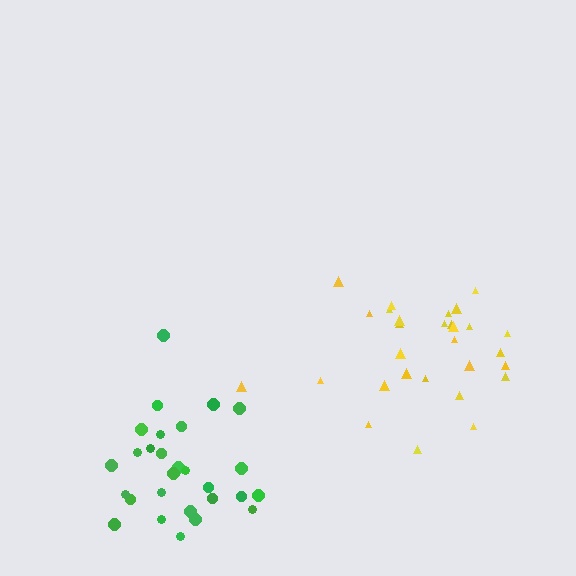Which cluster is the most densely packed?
Green.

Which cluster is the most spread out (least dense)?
Yellow.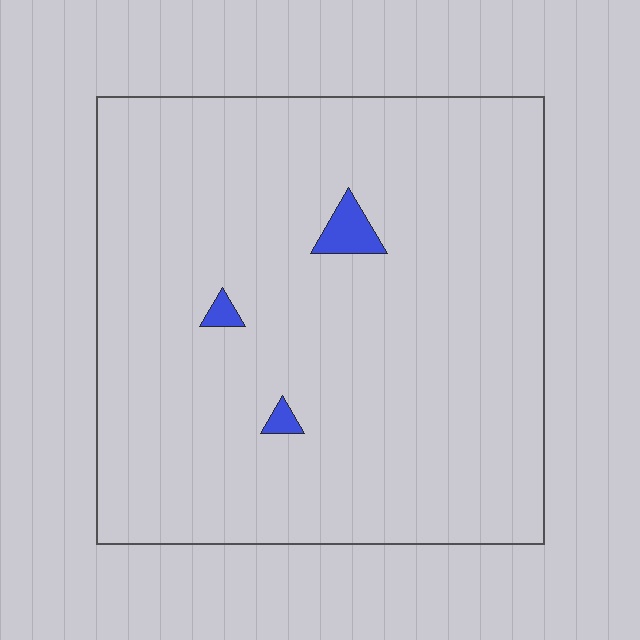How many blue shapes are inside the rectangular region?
3.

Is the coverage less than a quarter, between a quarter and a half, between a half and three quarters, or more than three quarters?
Less than a quarter.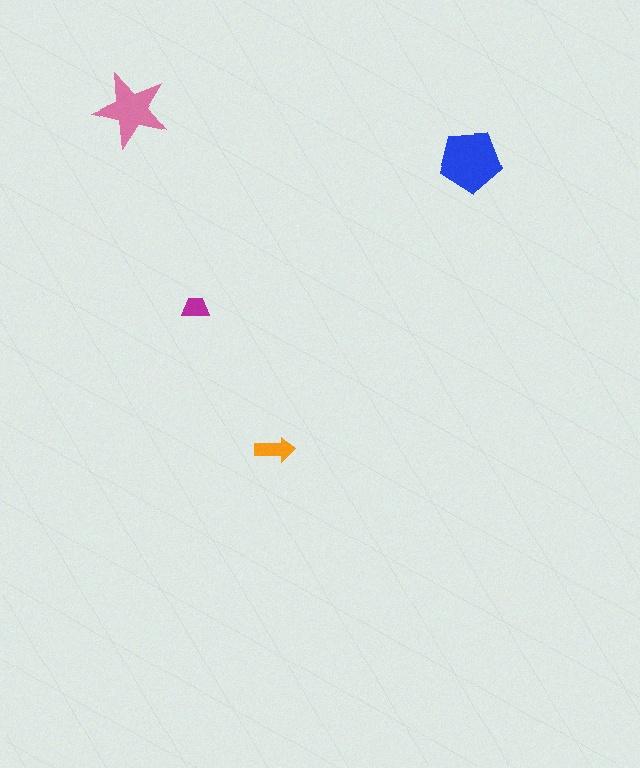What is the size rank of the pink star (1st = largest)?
2nd.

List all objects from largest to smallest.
The blue pentagon, the pink star, the orange arrow, the magenta trapezoid.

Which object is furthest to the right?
The blue pentagon is rightmost.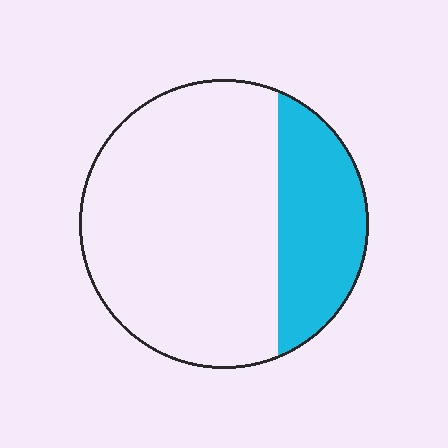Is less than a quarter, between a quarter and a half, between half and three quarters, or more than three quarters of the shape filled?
Between a quarter and a half.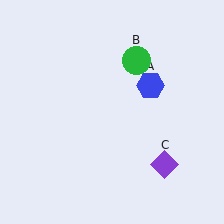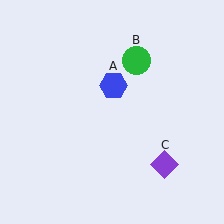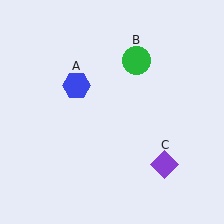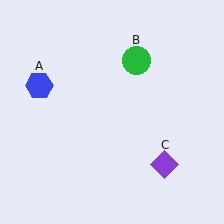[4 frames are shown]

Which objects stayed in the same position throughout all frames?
Green circle (object B) and purple diamond (object C) remained stationary.